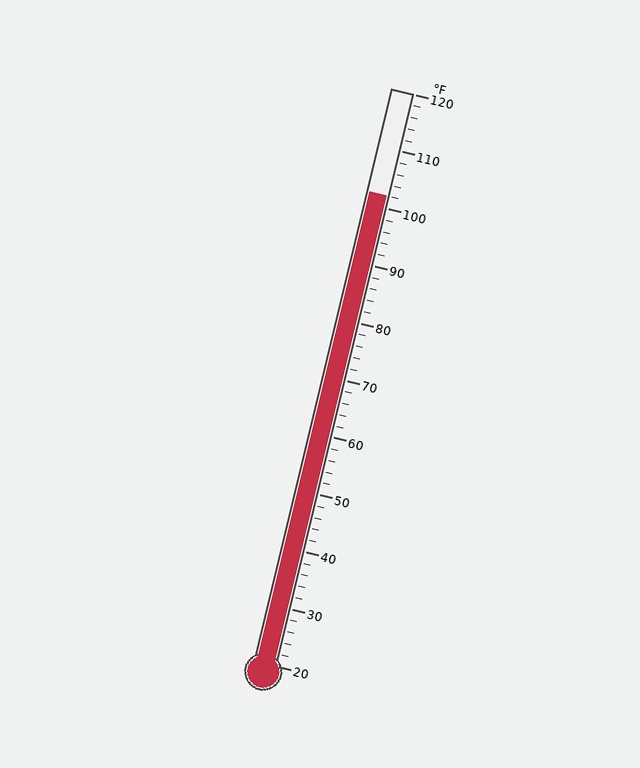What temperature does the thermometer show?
The thermometer shows approximately 102°F.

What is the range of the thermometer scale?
The thermometer scale ranges from 20°F to 120°F.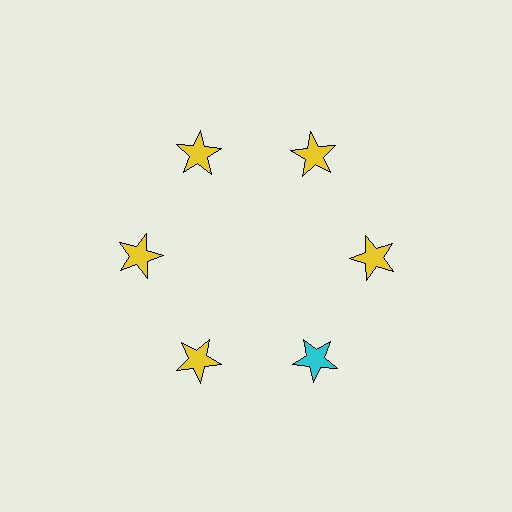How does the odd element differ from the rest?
It has a different color: cyan instead of yellow.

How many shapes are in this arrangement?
There are 6 shapes arranged in a ring pattern.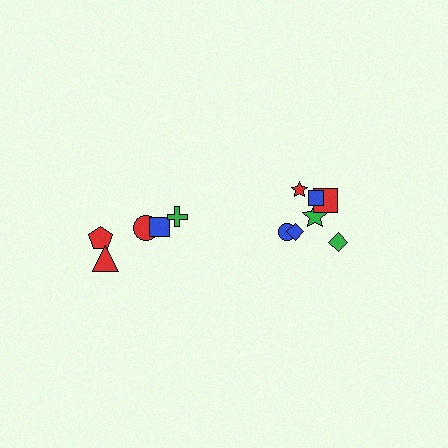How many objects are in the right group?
There are 7 objects.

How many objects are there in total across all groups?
There are 12 objects.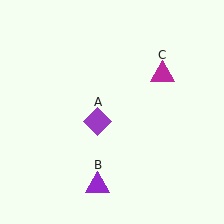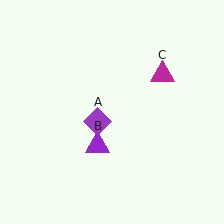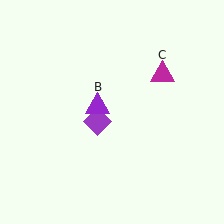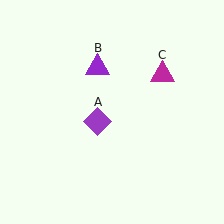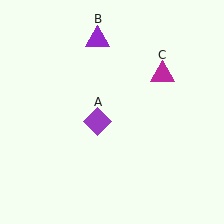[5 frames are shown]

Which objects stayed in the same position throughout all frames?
Purple diamond (object A) and magenta triangle (object C) remained stationary.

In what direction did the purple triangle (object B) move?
The purple triangle (object B) moved up.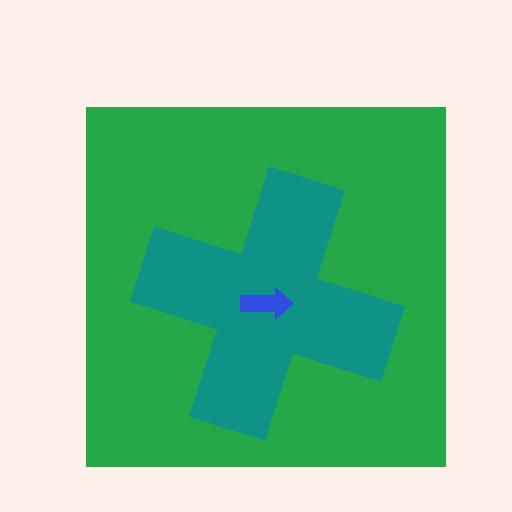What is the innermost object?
The blue arrow.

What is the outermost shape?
The green square.